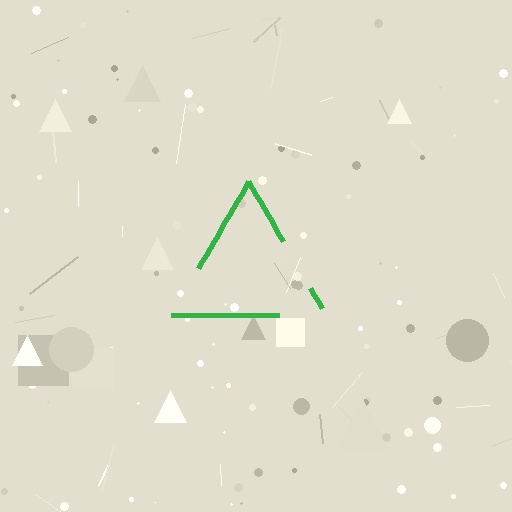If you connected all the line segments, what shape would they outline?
They would outline a triangle.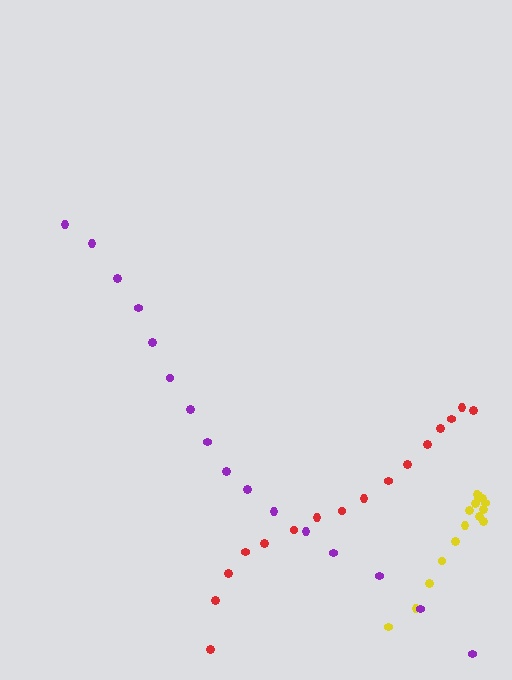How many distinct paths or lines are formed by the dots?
There are 3 distinct paths.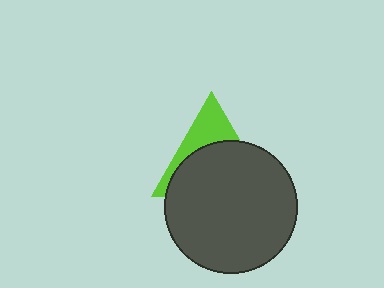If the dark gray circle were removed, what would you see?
You would see the complete lime triangle.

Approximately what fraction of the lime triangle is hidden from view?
Roughly 66% of the lime triangle is hidden behind the dark gray circle.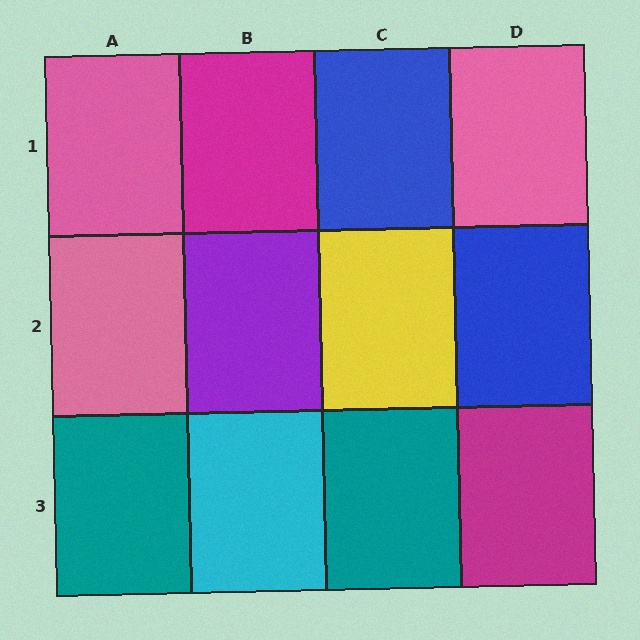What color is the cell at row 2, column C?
Yellow.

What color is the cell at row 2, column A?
Pink.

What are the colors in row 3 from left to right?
Teal, cyan, teal, magenta.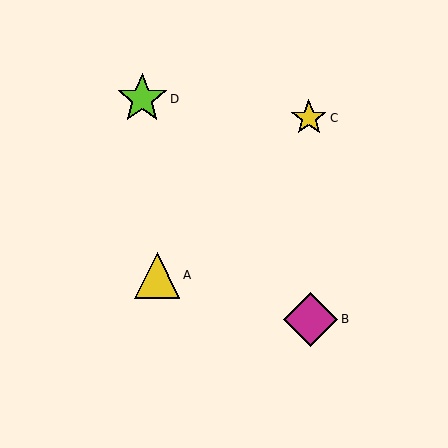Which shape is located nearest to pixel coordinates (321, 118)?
The yellow star (labeled C) at (309, 118) is nearest to that location.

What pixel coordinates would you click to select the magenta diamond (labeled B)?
Click at (311, 320) to select the magenta diamond B.